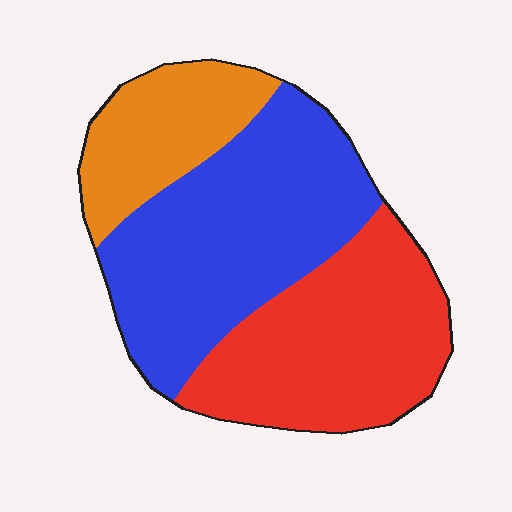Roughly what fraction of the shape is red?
Red takes up about three eighths (3/8) of the shape.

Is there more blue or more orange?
Blue.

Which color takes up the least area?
Orange, at roughly 20%.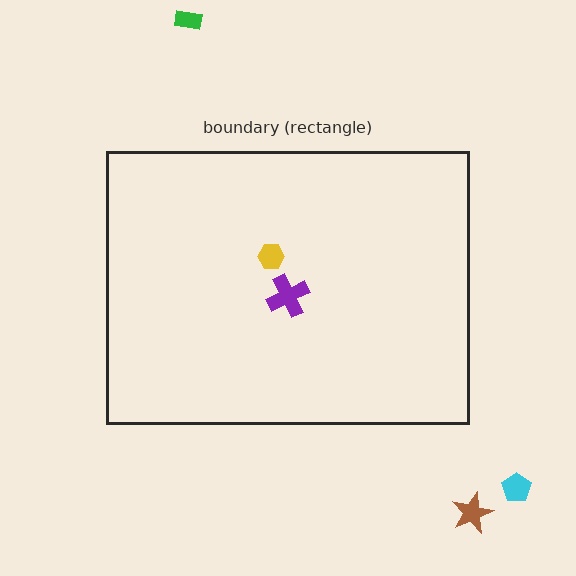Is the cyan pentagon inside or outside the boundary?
Outside.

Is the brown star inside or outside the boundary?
Outside.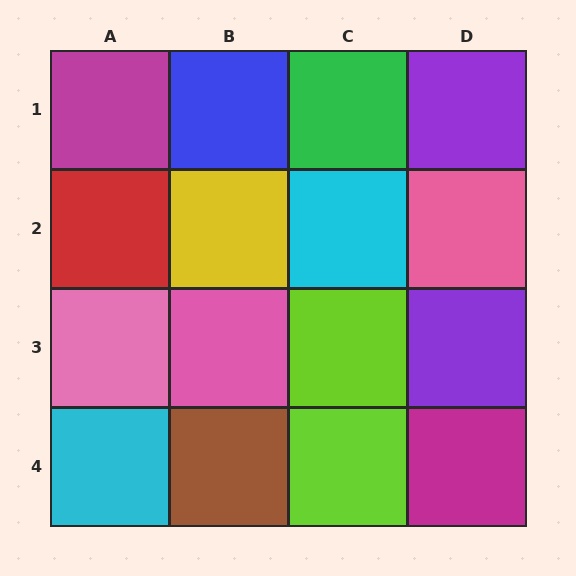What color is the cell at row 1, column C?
Green.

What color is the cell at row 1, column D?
Purple.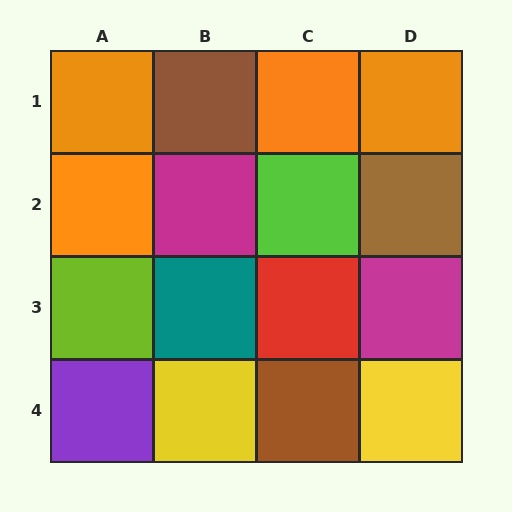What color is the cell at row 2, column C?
Lime.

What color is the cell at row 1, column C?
Orange.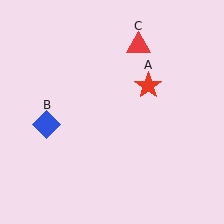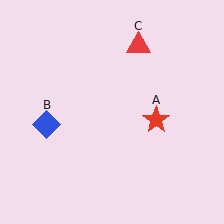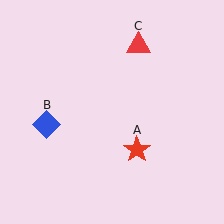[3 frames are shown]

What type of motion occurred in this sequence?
The red star (object A) rotated clockwise around the center of the scene.